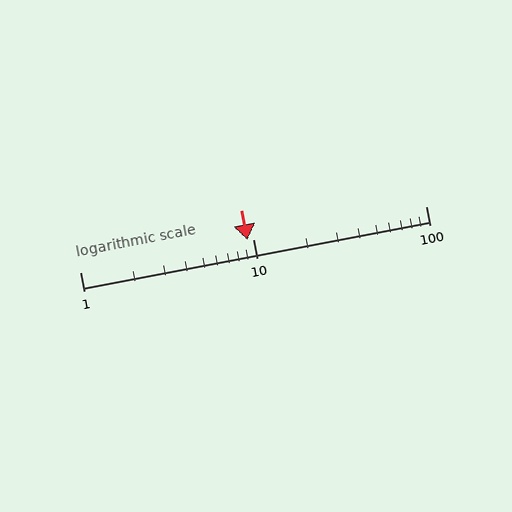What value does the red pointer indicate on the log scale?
The pointer indicates approximately 9.3.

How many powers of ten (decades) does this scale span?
The scale spans 2 decades, from 1 to 100.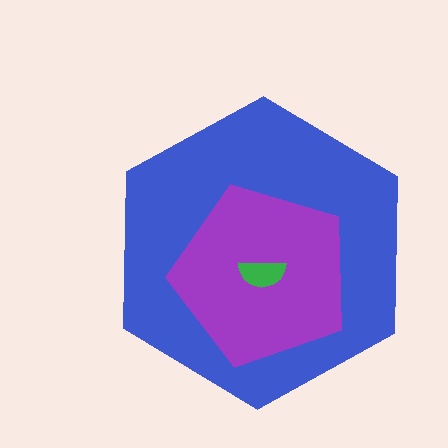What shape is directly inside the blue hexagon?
The purple pentagon.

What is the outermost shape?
The blue hexagon.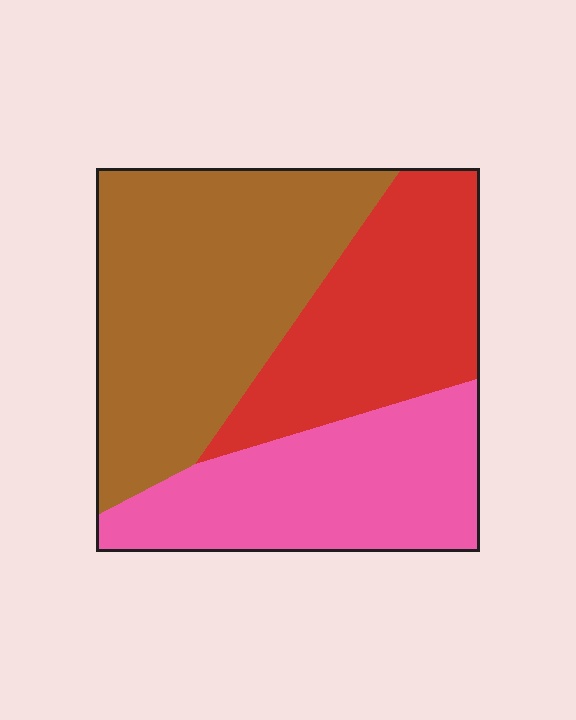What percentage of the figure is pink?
Pink covers around 30% of the figure.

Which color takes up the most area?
Brown, at roughly 40%.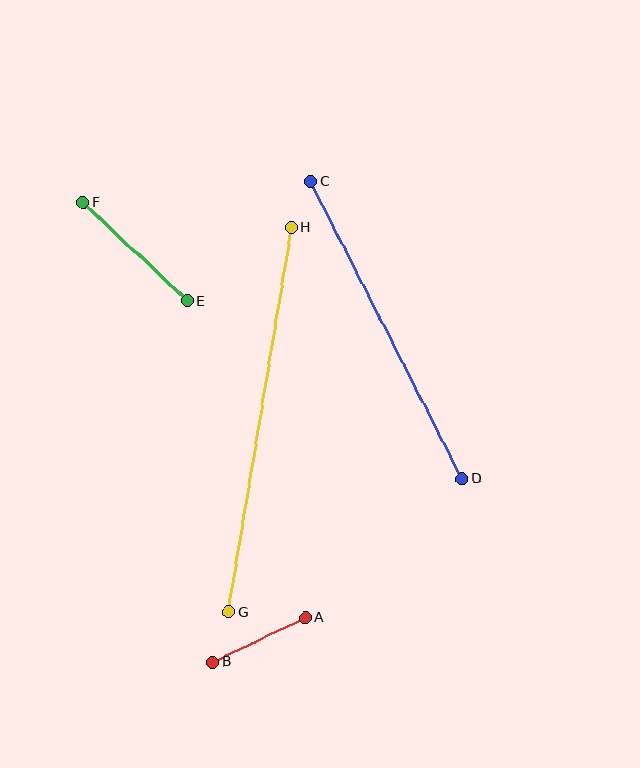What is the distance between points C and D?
The distance is approximately 334 pixels.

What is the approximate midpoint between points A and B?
The midpoint is at approximately (259, 640) pixels.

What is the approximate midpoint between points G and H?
The midpoint is at approximately (260, 420) pixels.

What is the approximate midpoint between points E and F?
The midpoint is at approximately (135, 252) pixels.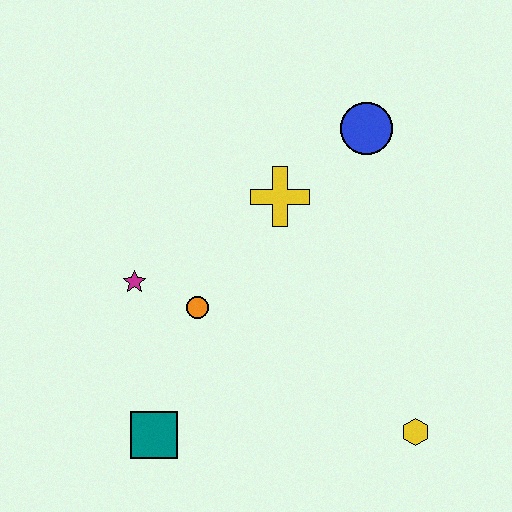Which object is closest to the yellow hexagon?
The orange circle is closest to the yellow hexagon.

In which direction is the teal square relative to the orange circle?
The teal square is below the orange circle.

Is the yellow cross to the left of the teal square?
No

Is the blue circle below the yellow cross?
No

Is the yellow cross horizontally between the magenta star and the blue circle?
Yes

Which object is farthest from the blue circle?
The teal square is farthest from the blue circle.